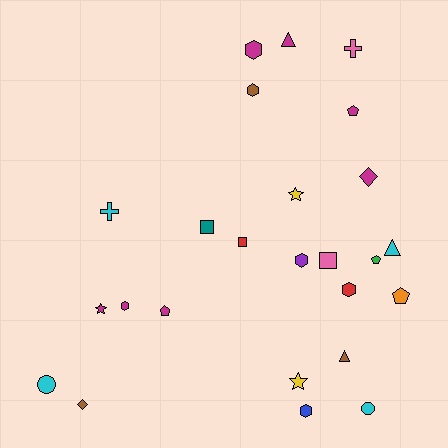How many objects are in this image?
There are 25 objects.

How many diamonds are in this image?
There are 2 diamonds.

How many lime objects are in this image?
There are no lime objects.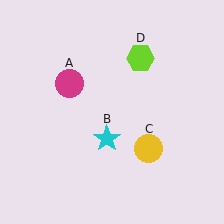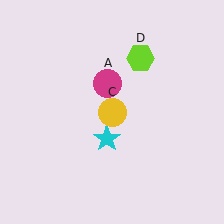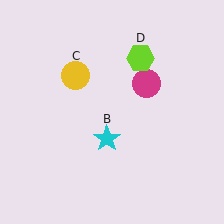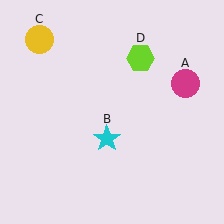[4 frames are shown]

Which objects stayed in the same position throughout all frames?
Cyan star (object B) and lime hexagon (object D) remained stationary.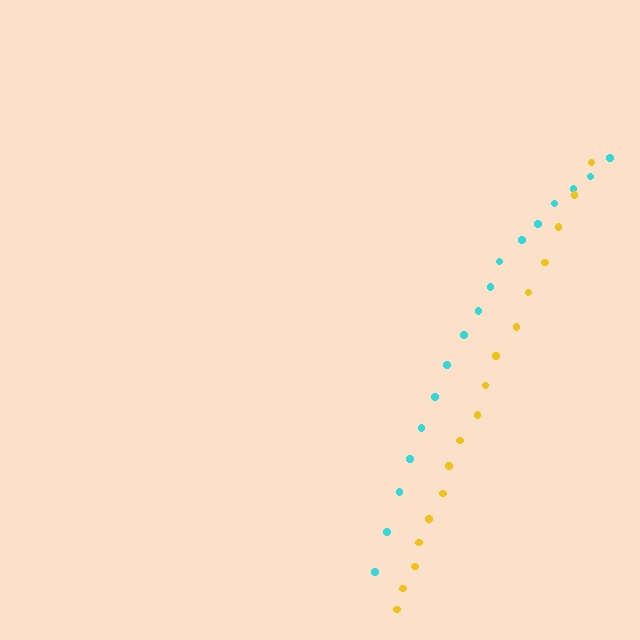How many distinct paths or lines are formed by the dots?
There are 2 distinct paths.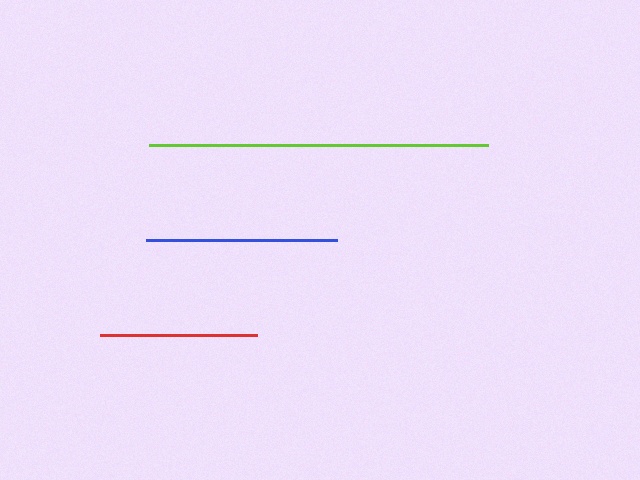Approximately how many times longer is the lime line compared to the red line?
The lime line is approximately 2.2 times the length of the red line.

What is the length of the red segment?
The red segment is approximately 157 pixels long.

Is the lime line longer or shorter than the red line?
The lime line is longer than the red line.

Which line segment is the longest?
The lime line is the longest at approximately 339 pixels.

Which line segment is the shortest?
The red line is the shortest at approximately 157 pixels.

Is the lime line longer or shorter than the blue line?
The lime line is longer than the blue line.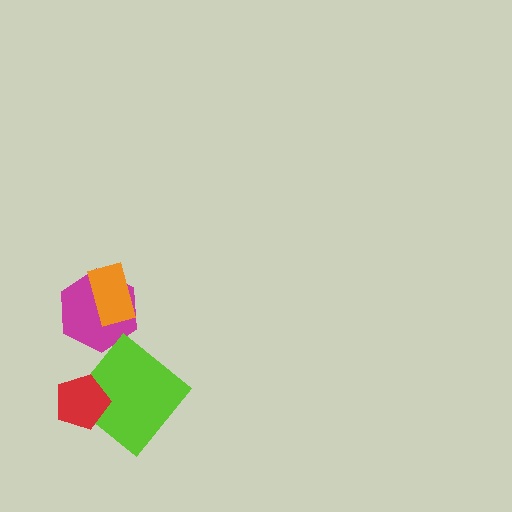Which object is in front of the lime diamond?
The red pentagon is in front of the lime diamond.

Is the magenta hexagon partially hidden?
Yes, it is partially covered by another shape.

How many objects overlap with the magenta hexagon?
1 object overlaps with the magenta hexagon.